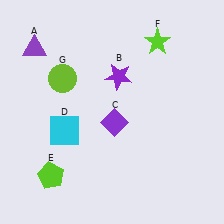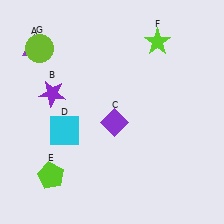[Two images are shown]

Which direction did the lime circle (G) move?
The lime circle (G) moved up.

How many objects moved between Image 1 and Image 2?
2 objects moved between the two images.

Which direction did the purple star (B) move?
The purple star (B) moved left.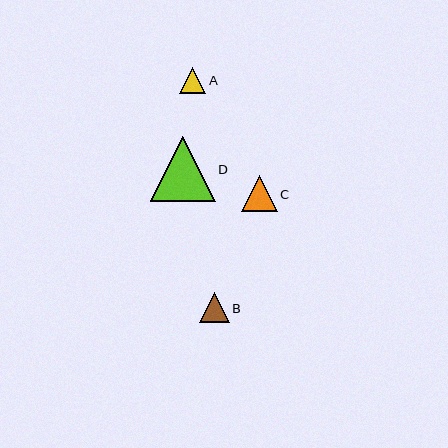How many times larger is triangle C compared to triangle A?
Triangle C is approximately 1.4 times the size of triangle A.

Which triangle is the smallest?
Triangle A is the smallest with a size of approximately 26 pixels.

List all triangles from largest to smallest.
From largest to smallest: D, C, B, A.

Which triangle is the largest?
Triangle D is the largest with a size of approximately 65 pixels.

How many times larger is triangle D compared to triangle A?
Triangle D is approximately 2.5 times the size of triangle A.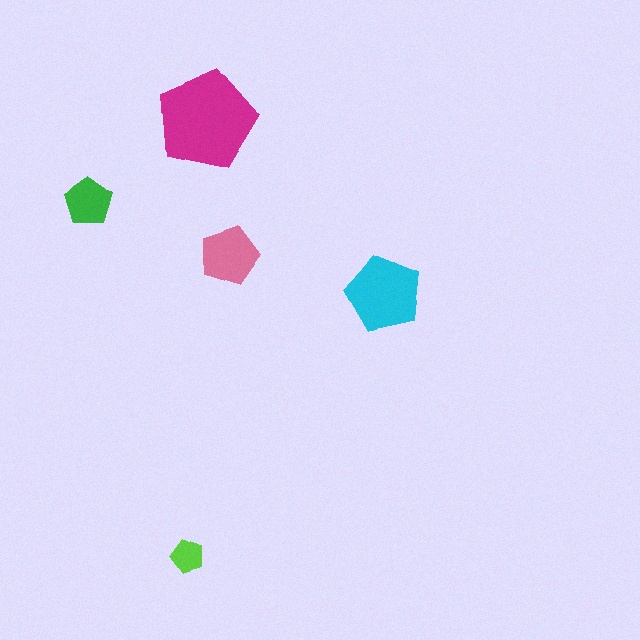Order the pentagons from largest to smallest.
the magenta one, the cyan one, the pink one, the green one, the lime one.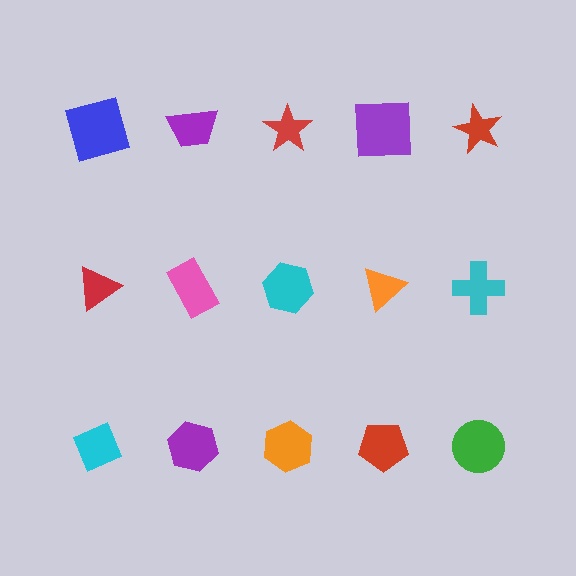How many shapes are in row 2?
5 shapes.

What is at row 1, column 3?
A red star.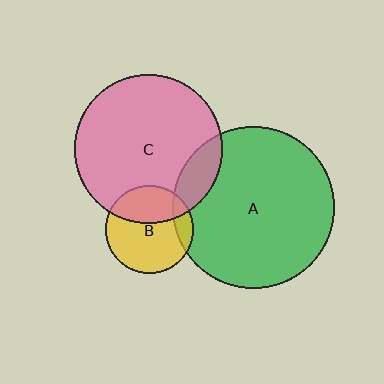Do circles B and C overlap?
Yes.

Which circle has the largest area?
Circle A (green).